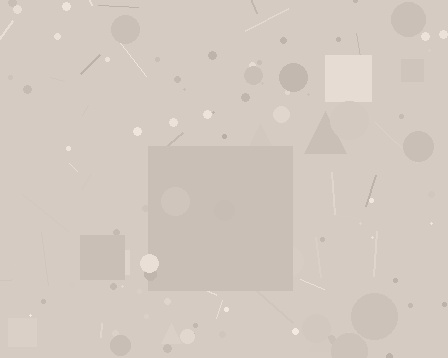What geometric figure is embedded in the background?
A square is embedded in the background.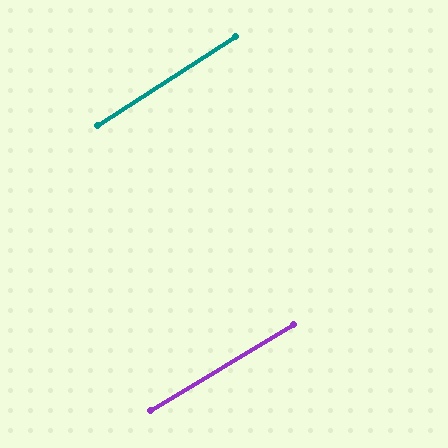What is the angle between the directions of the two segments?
Approximately 2 degrees.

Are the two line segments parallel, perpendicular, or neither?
Parallel — their directions differ by only 1.7°.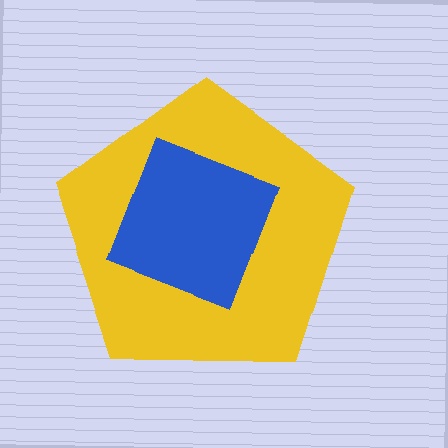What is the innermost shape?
The blue square.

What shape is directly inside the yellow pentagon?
The blue square.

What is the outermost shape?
The yellow pentagon.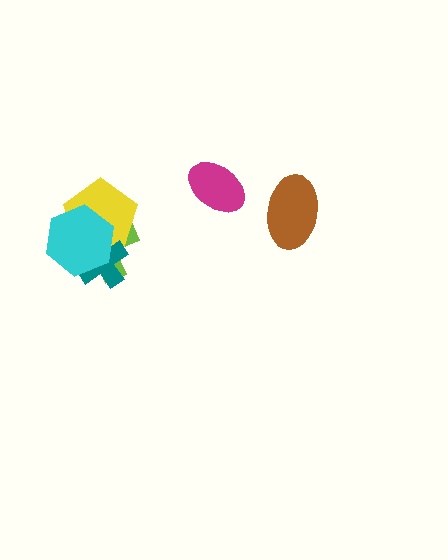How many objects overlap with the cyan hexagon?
3 objects overlap with the cyan hexagon.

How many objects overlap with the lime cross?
3 objects overlap with the lime cross.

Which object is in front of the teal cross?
The cyan hexagon is in front of the teal cross.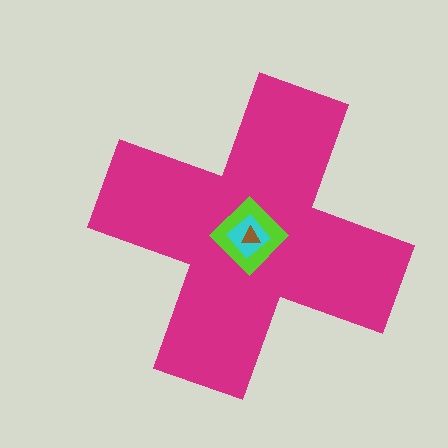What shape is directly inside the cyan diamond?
The brown triangle.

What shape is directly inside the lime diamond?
The cyan diamond.